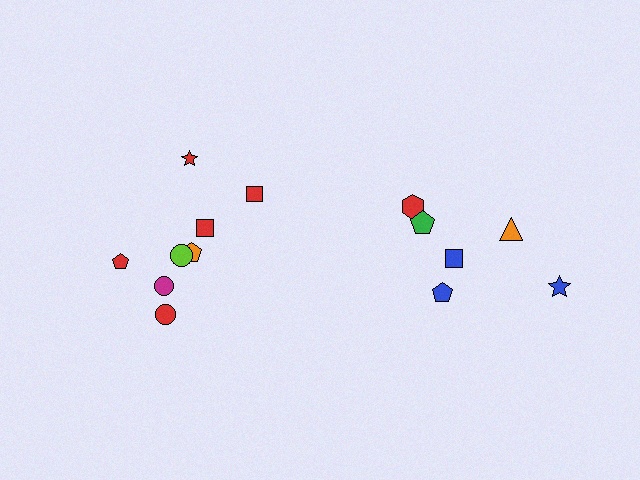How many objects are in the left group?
There are 8 objects.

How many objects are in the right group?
There are 6 objects.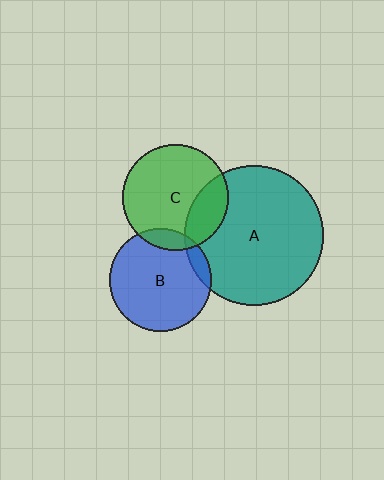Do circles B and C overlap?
Yes.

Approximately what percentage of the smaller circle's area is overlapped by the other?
Approximately 10%.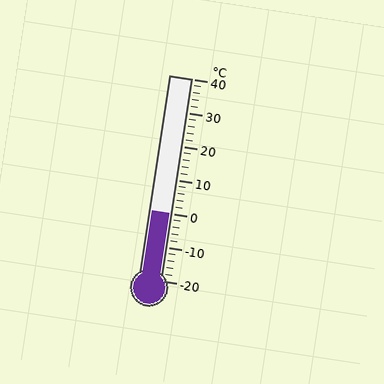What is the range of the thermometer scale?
The thermometer scale ranges from -20°C to 40°C.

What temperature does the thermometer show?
The thermometer shows approximately 0°C.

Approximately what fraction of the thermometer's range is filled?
The thermometer is filled to approximately 35% of its range.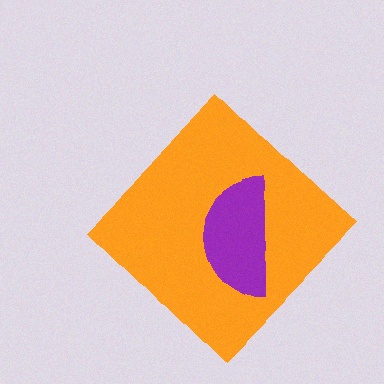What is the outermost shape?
The orange diamond.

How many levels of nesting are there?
2.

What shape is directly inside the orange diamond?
The purple semicircle.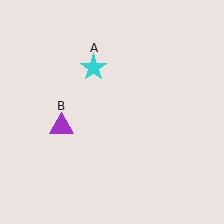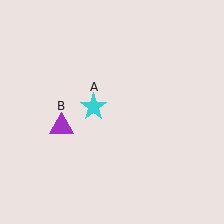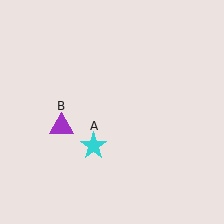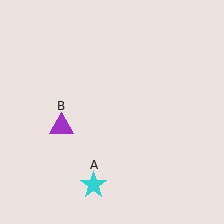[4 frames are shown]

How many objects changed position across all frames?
1 object changed position: cyan star (object A).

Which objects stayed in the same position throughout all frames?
Purple triangle (object B) remained stationary.